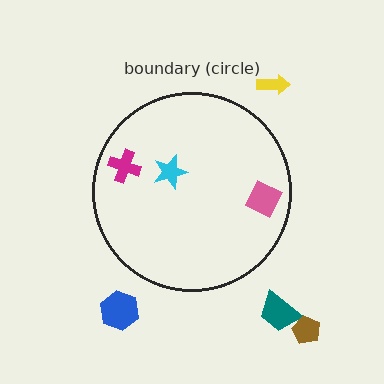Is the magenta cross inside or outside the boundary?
Inside.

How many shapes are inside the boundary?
3 inside, 4 outside.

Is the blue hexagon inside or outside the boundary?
Outside.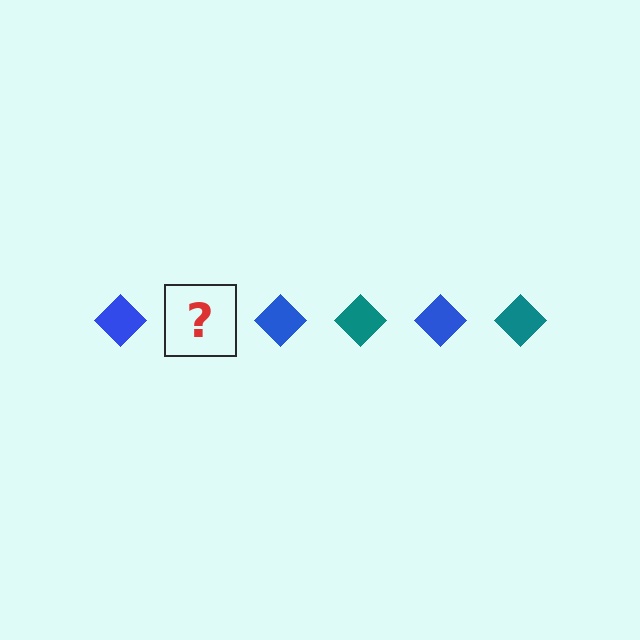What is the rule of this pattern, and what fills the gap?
The rule is that the pattern cycles through blue, teal diamonds. The gap should be filled with a teal diamond.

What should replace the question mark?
The question mark should be replaced with a teal diamond.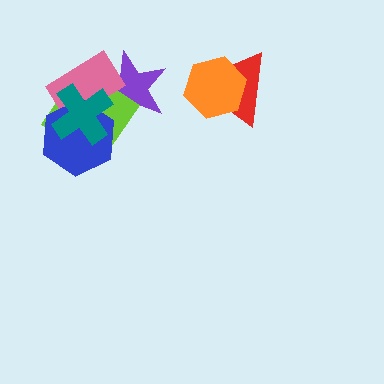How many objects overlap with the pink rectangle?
4 objects overlap with the pink rectangle.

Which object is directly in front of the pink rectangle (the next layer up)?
The blue hexagon is directly in front of the pink rectangle.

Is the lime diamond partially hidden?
Yes, it is partially covered by another shape.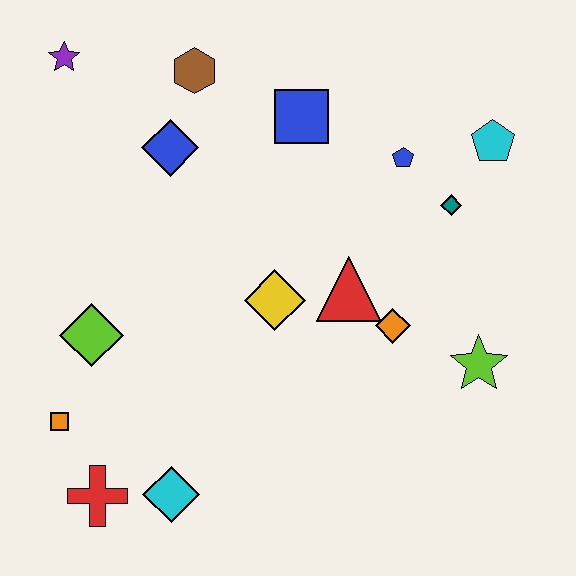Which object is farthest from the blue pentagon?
The red cross is farthest from the blue pentagon.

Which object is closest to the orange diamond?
The red triangle is closest to the orange diamond.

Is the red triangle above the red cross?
Yes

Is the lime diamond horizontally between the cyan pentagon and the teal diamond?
No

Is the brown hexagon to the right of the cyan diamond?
Yes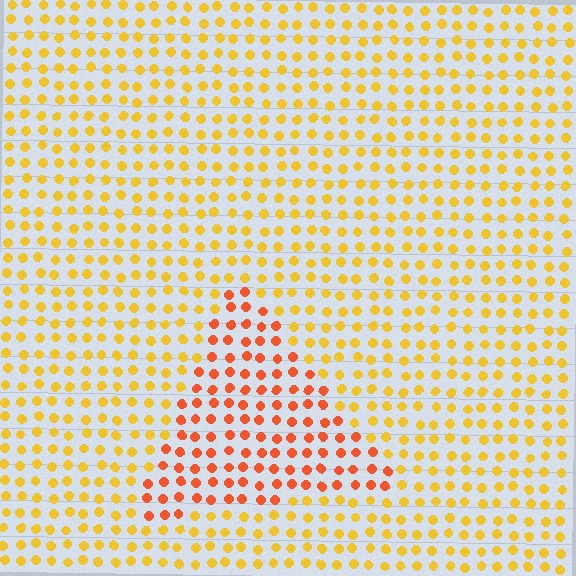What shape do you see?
I see a triangle.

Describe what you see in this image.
The image is filled with small yellow elements in a uniform arrangement. A triangle-shaped region is visible where the elements are tinted to a slightly different hue, forming a subtle color boundary.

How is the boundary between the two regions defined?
The boundary is defined purely by a slight shift in hue (about 35 degrees). Spacing, size, and orientation are identical on both sides.